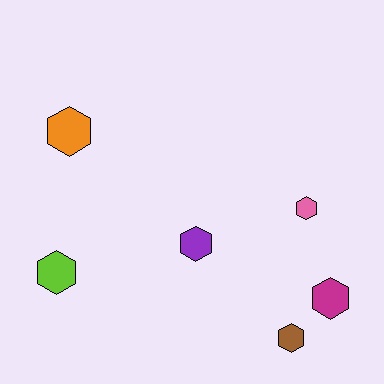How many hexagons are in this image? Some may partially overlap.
There are 6 hexagons.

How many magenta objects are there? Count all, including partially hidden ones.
There is 1 magenta object.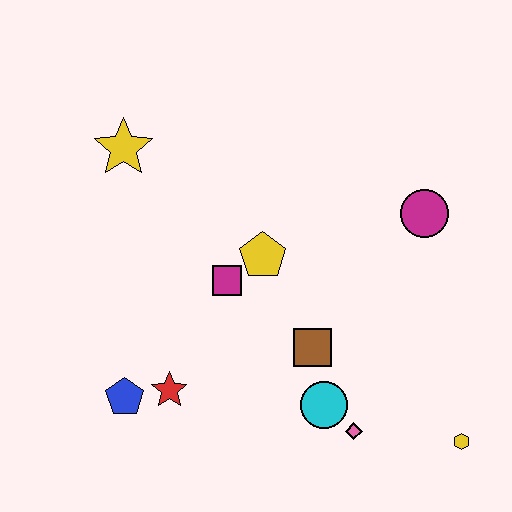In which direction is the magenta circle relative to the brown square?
The magenta circle is above the brown square.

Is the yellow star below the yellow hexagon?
No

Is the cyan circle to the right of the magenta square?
Yes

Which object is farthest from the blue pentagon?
The magenta circle is farthest from the blue pentagon.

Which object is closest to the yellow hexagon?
The pink diamond is closest to the yellow hexagon.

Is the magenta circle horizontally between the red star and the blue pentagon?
No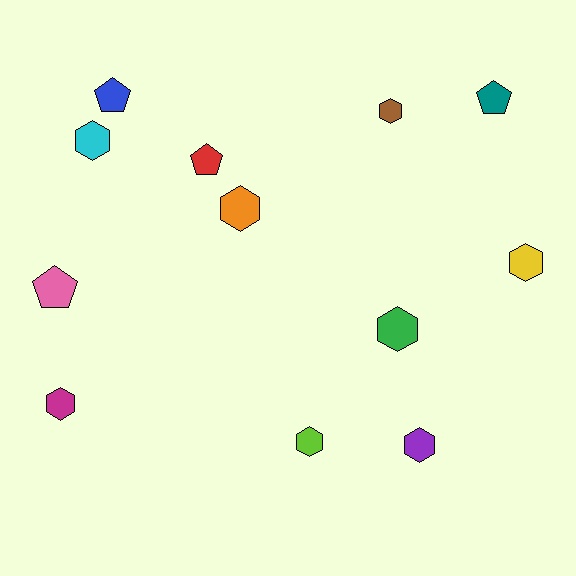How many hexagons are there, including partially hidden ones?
There are 8 hexagons.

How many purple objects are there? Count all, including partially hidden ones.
There is 1 purple object.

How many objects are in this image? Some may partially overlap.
There are 12 objects.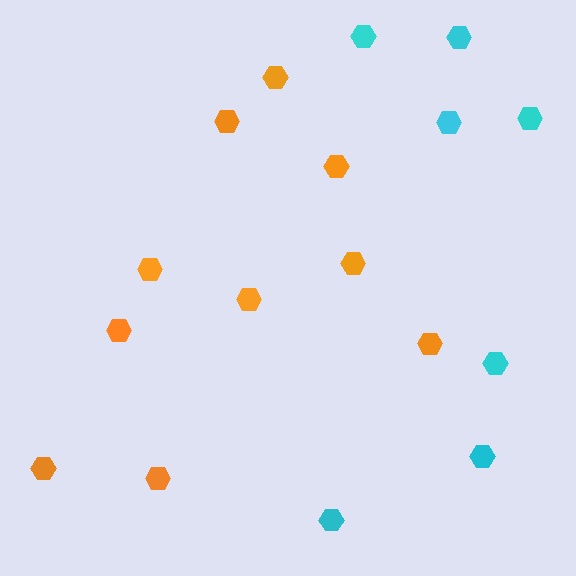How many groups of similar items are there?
There are 2 groups: one group of cyan hexagons (7) and one group of orange hexagons (10).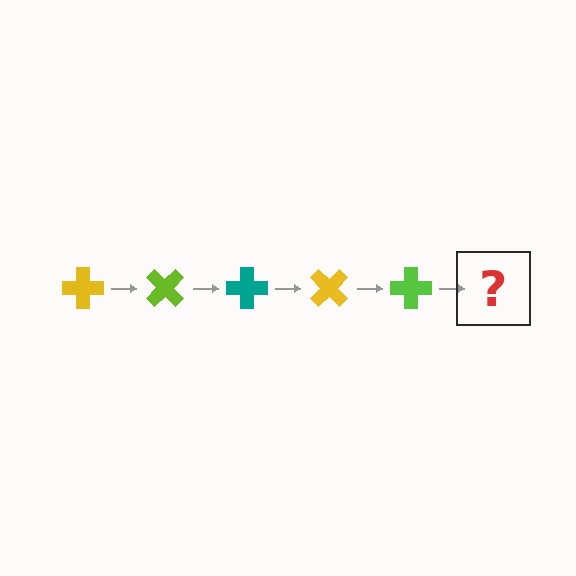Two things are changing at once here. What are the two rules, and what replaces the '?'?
The two rules are that it rotates 45 degrees each step and the color cycles through yellow, lime, and teal. The '?' should be a teal cross, rotated 225 degrees from the start.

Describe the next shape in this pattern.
It should be a teal cross, rotated 225 degrees from the start.